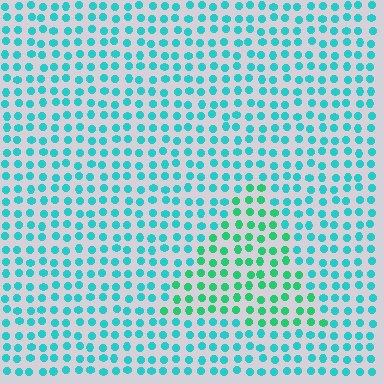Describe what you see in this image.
The image is filled with small cyan elements in a uniform arrangement. A triangle-shaped region is visible where the elements are tinted to a slightly different hue, forming a subtle color boundary.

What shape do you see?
I see a triangle.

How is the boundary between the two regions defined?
The boundary is defined purely by a slight shift in hue (about 32 degrees). Spacing, size, and orientation are identical on both sides.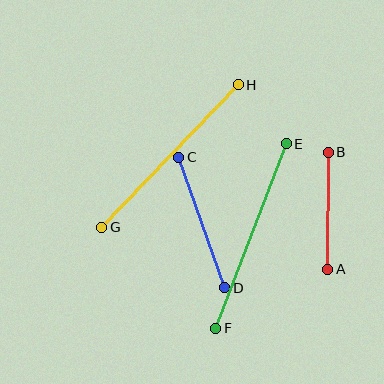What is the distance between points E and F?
The distance is approximately 198 pixels.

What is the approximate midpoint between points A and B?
The midpoint is at approximately (328, 211) pixels.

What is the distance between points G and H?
The distance is approximately 197 pixels.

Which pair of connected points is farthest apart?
Points E and F are farthest apart.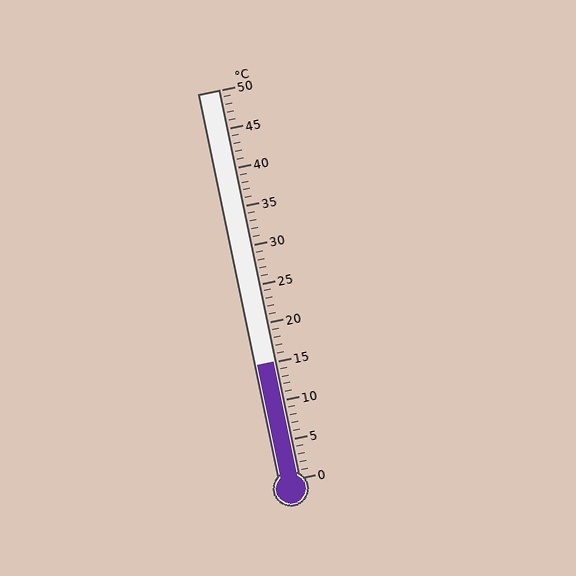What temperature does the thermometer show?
The thermometer shows approximately 15°C.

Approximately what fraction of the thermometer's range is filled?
The thermometer is filled to approximately 30% of its range.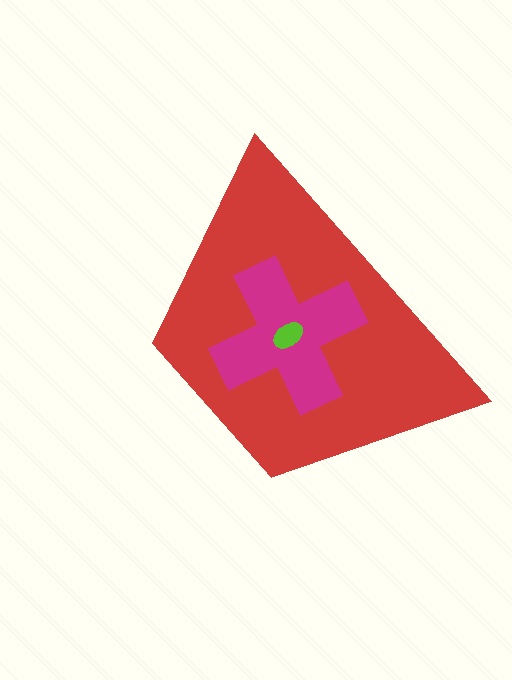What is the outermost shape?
The red trapezoid.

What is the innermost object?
The lime ellipse.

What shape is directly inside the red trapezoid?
The magenta cross.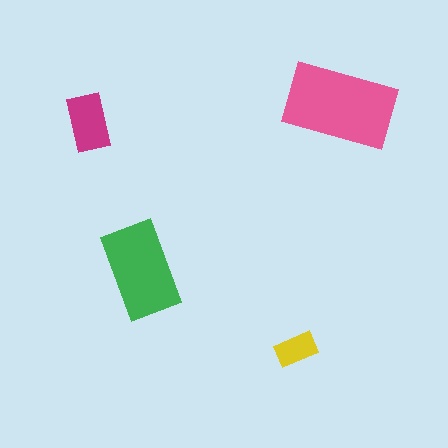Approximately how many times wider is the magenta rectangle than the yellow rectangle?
About 1.5 times wider.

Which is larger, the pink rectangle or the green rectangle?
The pink one.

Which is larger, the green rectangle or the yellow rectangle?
The green one.